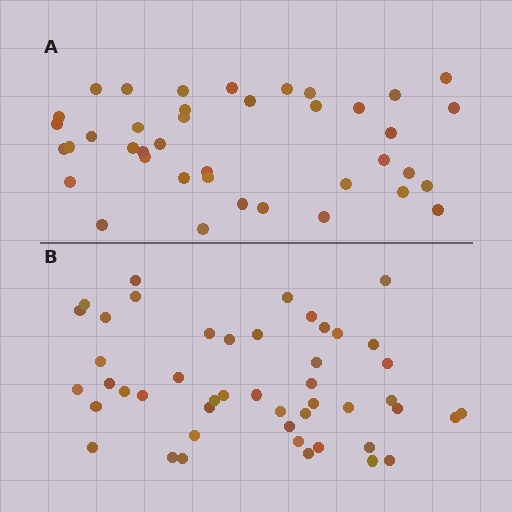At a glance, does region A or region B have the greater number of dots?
Region B (the bottom region) has more dots.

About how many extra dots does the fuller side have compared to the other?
Region B has roughly 8 or so more dots than region A.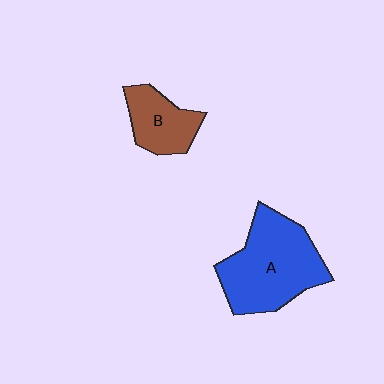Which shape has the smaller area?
Shape B (brown).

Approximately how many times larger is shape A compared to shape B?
Approximately 2.0 times.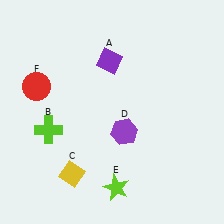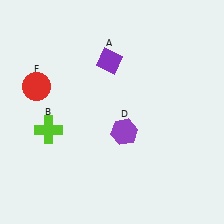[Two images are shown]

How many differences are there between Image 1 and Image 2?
There are 2 differences between the two images.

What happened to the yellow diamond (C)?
The yellow diamond (C) was removed in Image 2. It was in the bottom-left area of Image 1.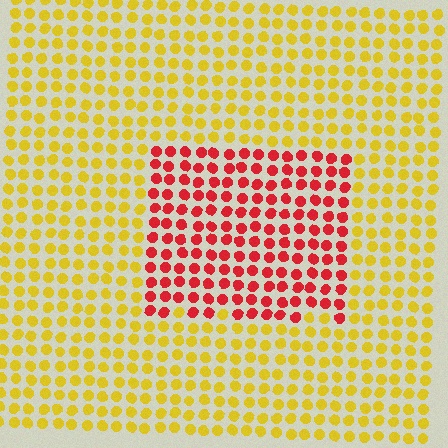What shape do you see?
I see a rectangle.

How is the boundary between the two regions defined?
The boundary is defined purely by a slight shift in hue (about 58 degrees). Spacing, size, and orientation are identical on both sides.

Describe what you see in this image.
The image is filled with small yellow elements in a uniform arrangement. A rectangle-shaped region is visible where the elements are tinted to a slightly different hue, forming a subtle color boundary.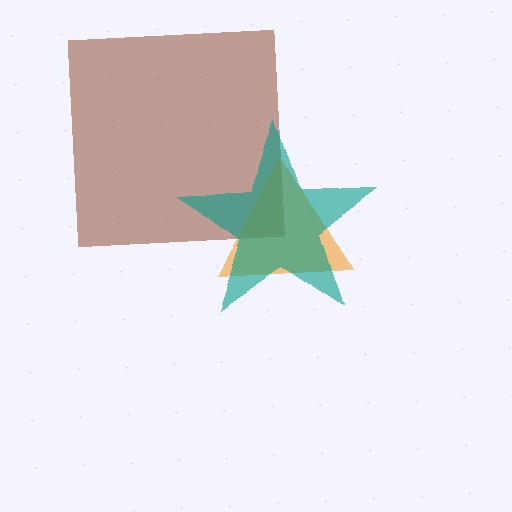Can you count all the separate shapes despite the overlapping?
Yes, there are 3 separate shapes.